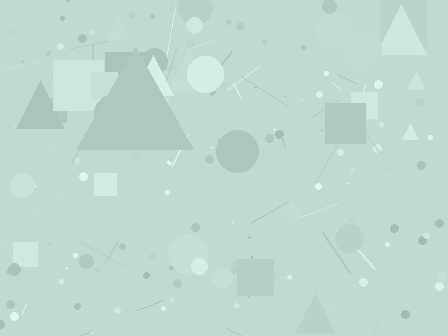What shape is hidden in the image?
A triangle is hidden in the image.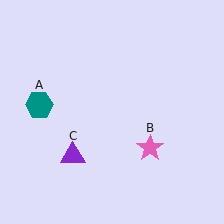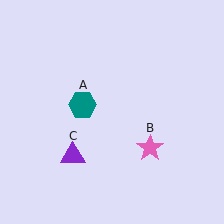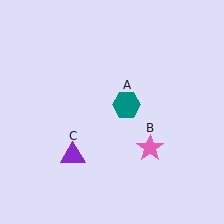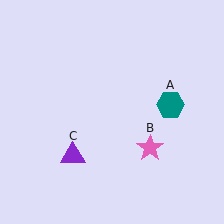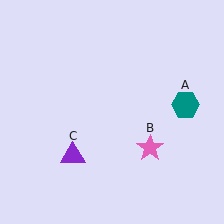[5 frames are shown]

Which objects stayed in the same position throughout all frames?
Pink star (object B) and purple triangle (object C) remained stationary.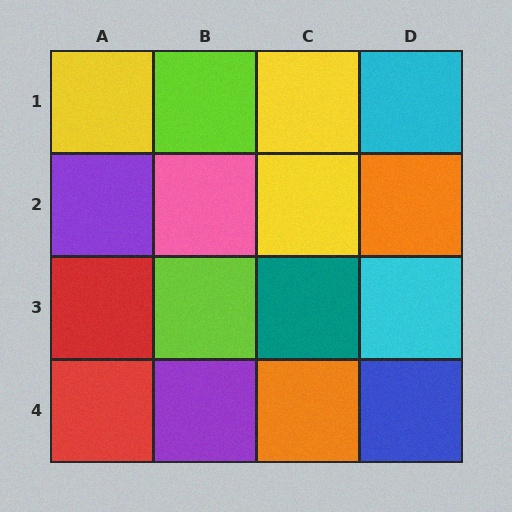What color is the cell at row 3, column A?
Red.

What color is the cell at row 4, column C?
Orange.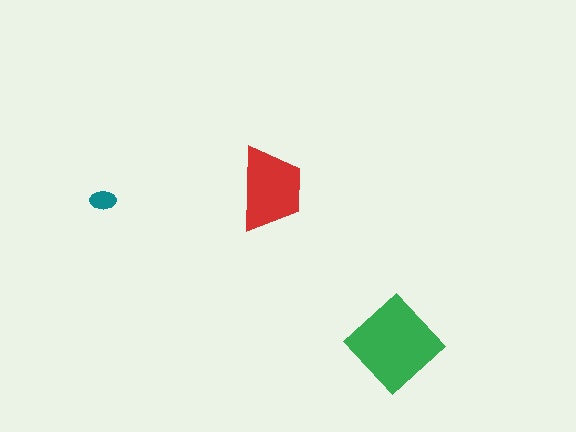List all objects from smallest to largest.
The teal ellipse, the red trapezoid, the green diamond.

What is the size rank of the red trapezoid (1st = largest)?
2nd.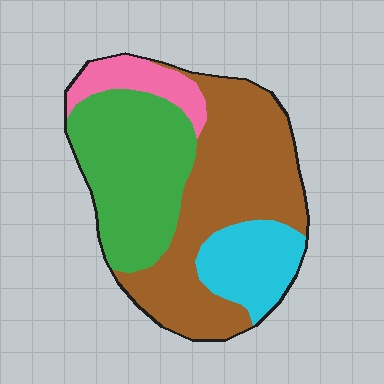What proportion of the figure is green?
Green takes up between a quarter and a half of the figure.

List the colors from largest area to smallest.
From largest to smallest: brown, green, cyan, pink.